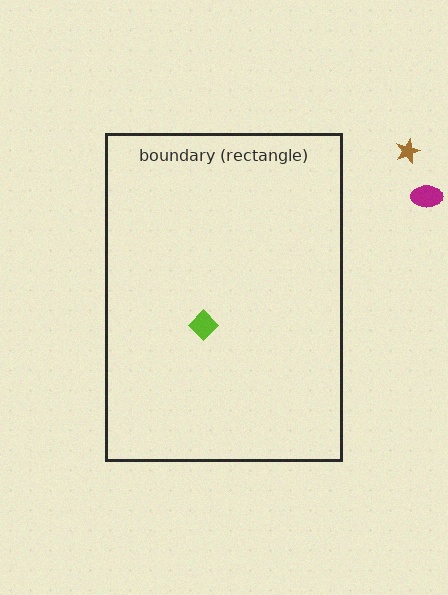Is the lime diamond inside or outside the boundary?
Inside.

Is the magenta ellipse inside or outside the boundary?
Outside.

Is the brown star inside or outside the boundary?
Outside.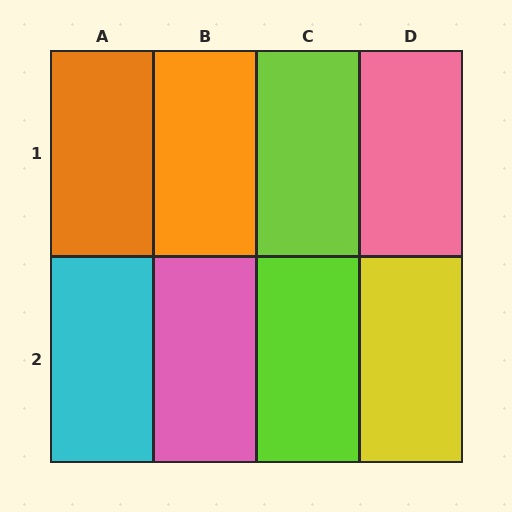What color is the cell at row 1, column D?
Pink.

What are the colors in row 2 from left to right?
Cyan, pink, lime, yellow.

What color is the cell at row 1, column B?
Orange.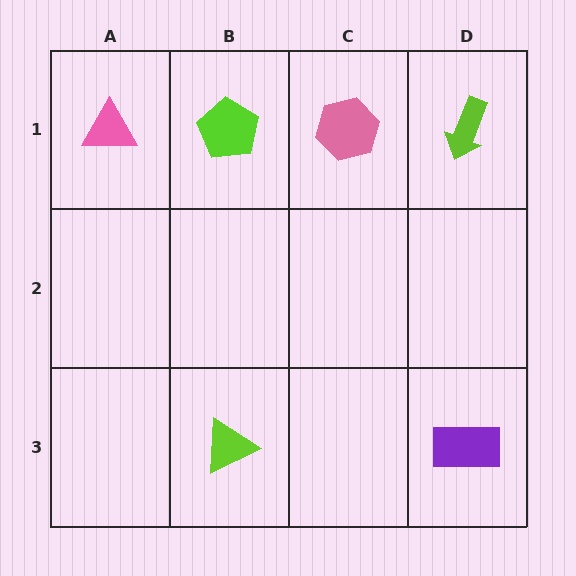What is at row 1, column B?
A lime pentagon.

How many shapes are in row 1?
4 shapes.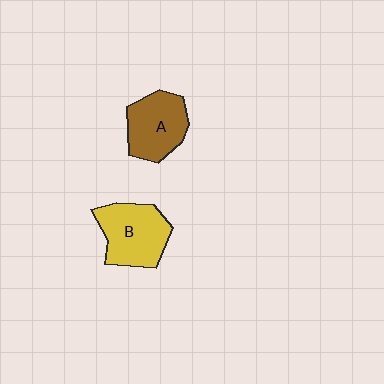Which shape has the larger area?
Shape B (yellow).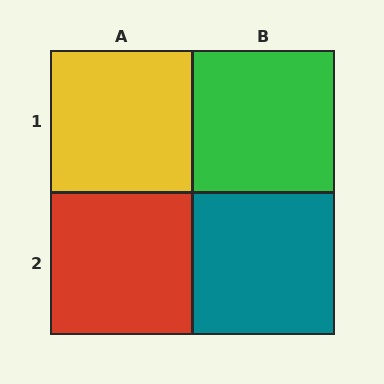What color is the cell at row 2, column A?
Red.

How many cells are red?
1 cell is red.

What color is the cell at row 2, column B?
Teal.